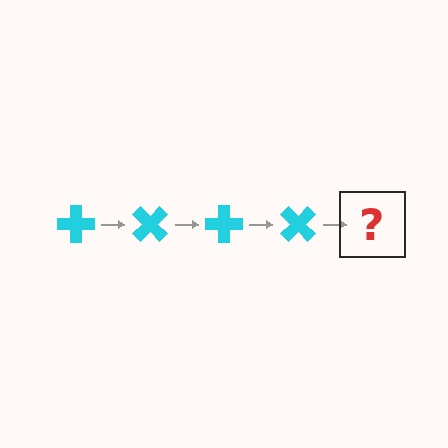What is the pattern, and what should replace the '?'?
The pattern is that the cross rotates 45 degrees each step. The '?' should be a cyan cross rotated 180 degrees.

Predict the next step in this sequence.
The next step is a cyan cross rotated 180 degrees.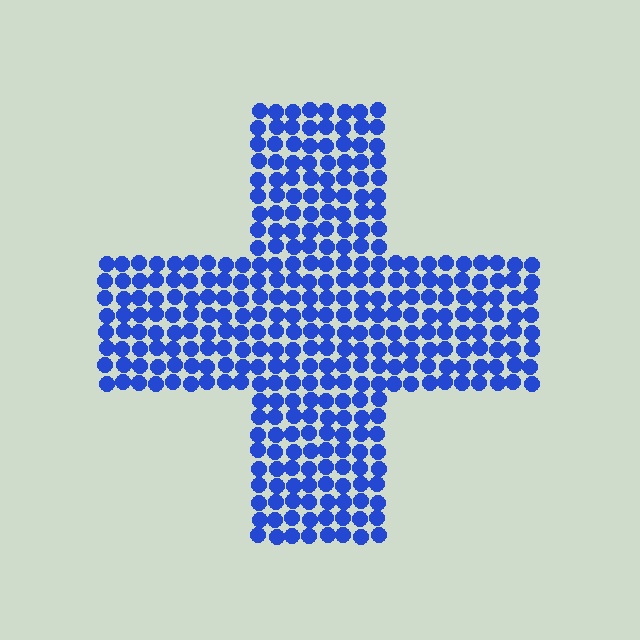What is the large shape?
The large shape is a cross.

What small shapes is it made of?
It is made of small circles.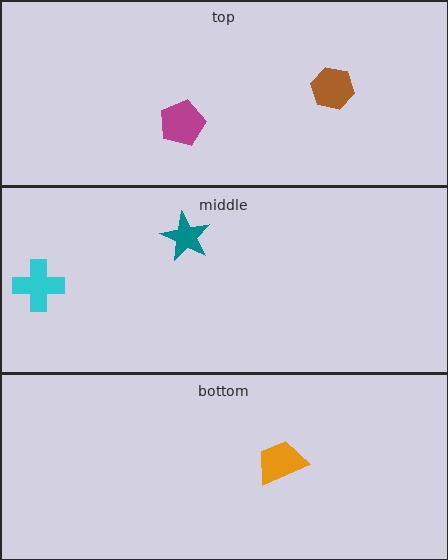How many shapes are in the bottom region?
1.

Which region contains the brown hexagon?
The top region.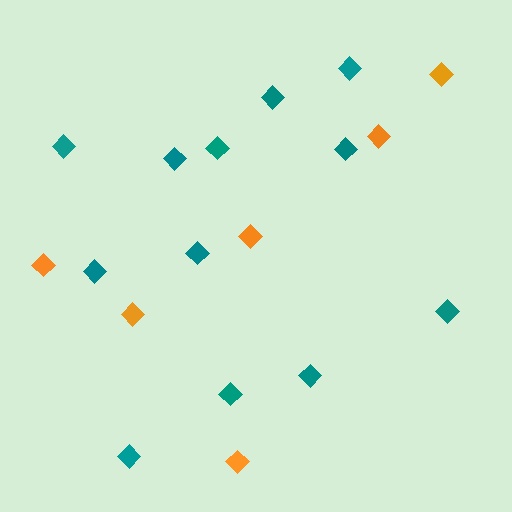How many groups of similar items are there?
There are 2 groups: one group of orange diamonds (6) and one group of teal diamonds (12).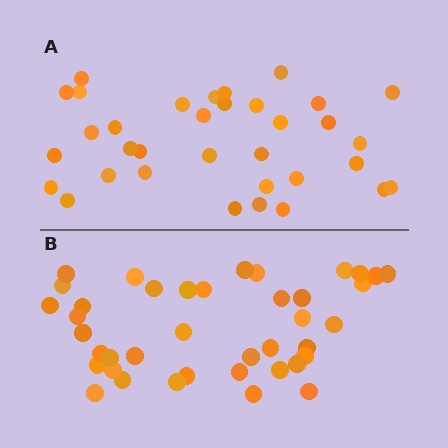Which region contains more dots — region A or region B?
Region B (the bottom region) has more dots.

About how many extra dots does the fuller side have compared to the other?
Region B has about 6 more dots than region A.